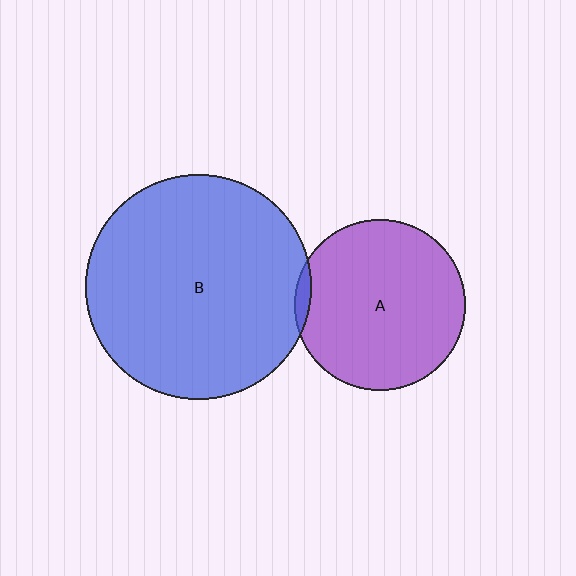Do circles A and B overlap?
Yes.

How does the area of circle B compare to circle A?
Approximately 1.7 times.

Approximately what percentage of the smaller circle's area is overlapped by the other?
Approximately 5%.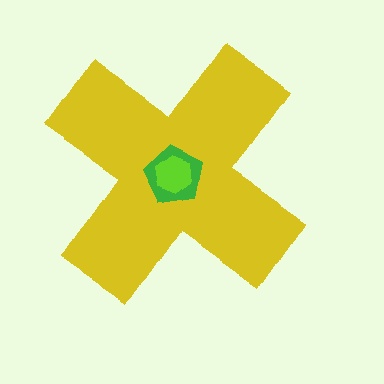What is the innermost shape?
The lime hexagon.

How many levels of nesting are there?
3.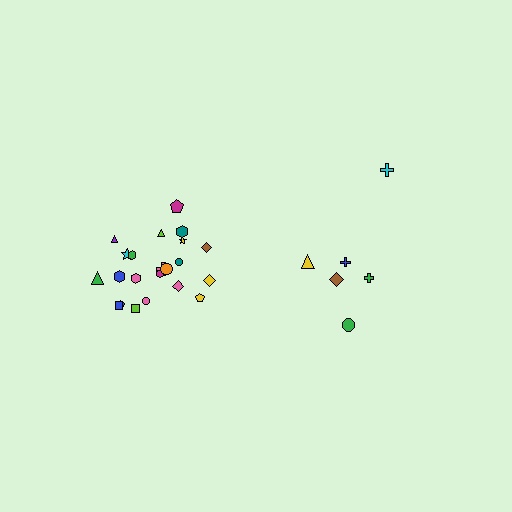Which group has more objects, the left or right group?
The left group.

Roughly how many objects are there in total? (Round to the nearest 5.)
Roughly 30 objects in total.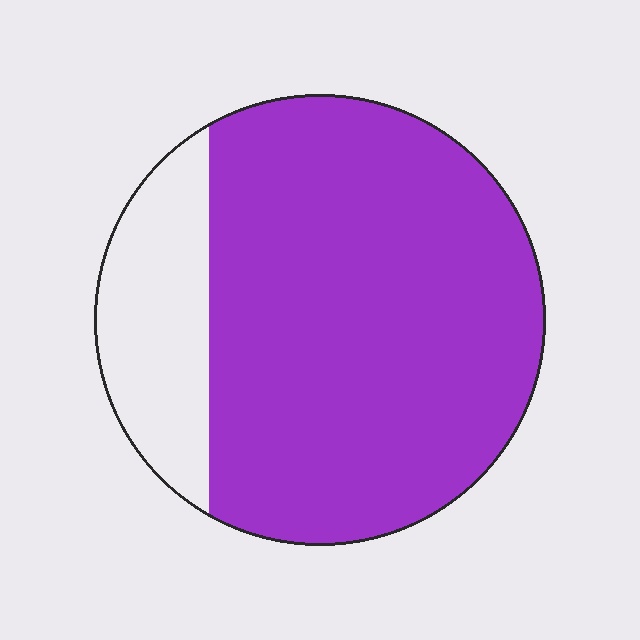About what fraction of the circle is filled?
About four fifths (4/5).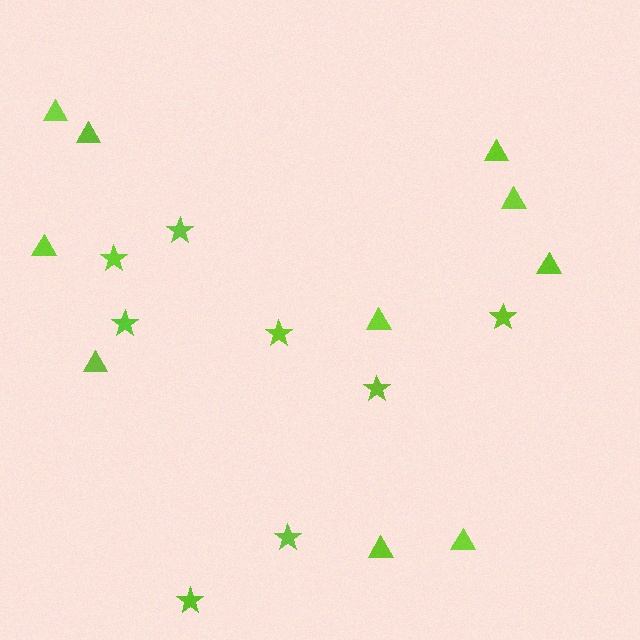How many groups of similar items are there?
There are 2 groups: one group of triangles (10) and one group of stars (8).